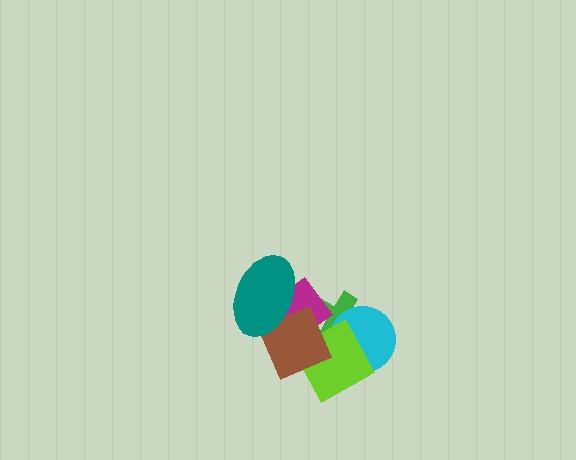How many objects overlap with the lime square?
3 objects overlap with the lime square.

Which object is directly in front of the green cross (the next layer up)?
The cyan circle is directly in front of the green cross.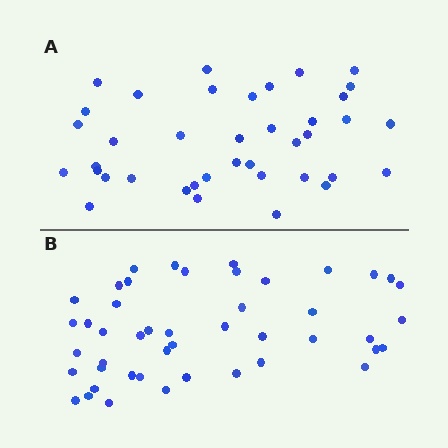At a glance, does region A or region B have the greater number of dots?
Region B (the bottom region) has more dots.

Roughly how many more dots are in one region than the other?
Region B has roughly 8 or so more dots than region A.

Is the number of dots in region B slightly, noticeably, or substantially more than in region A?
Region B has only slightly more — the two regions are fairly close. The ratio is roughly 1.2 to 1.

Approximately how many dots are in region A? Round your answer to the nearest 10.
About 40 dots. (The exact count is 39, which rounds to 40.)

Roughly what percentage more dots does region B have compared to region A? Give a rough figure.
About 20% more.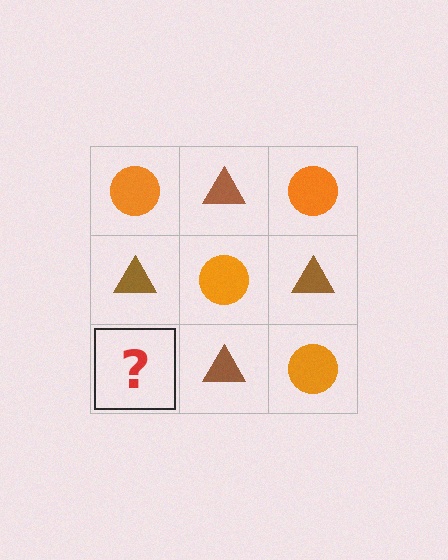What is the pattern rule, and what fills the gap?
The rule is that it alternates orange circle and brown triangle in a checkerboard pattern. The gap should be filled with an orange circle.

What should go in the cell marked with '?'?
The missing cell should contain an orange circle.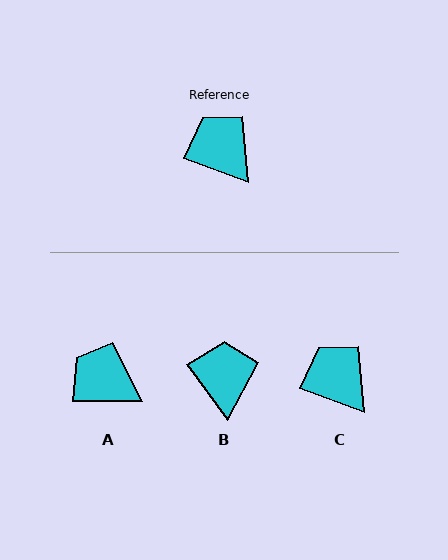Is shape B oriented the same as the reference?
No, it is off by about 34 degrees.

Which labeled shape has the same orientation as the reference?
C.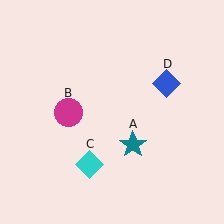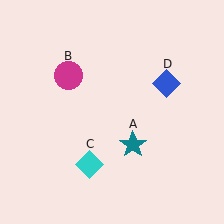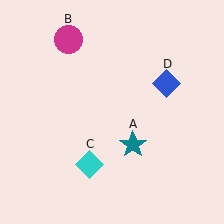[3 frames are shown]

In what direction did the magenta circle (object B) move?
The magenta circle (object B) moved up.